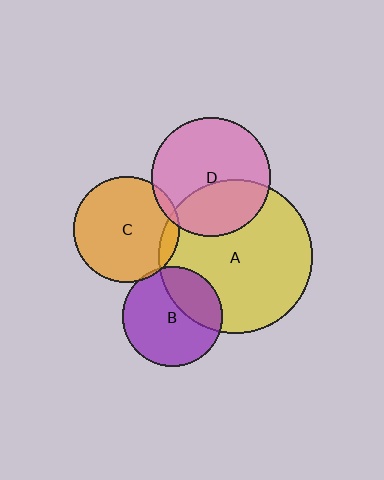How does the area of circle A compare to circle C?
Approximately 2.1 times.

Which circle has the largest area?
Circle A (yellow).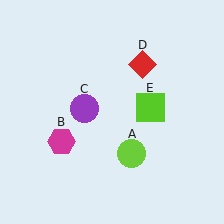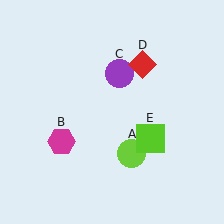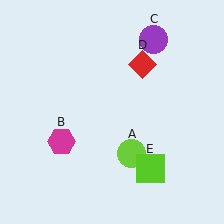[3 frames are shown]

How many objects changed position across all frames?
2 objects changed position: purple circle (object C), lime square (object E).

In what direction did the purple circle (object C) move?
The purple circle (object C) moved up and to the right.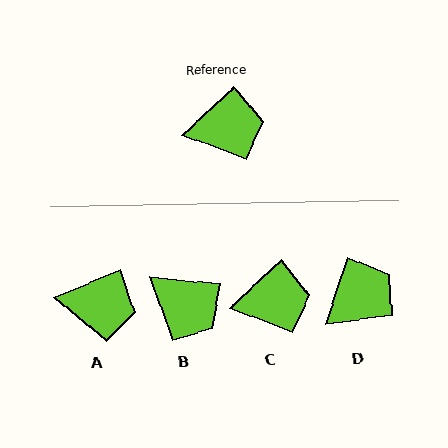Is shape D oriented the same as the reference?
No, it is off by about 28 degrees.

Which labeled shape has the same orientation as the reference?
C.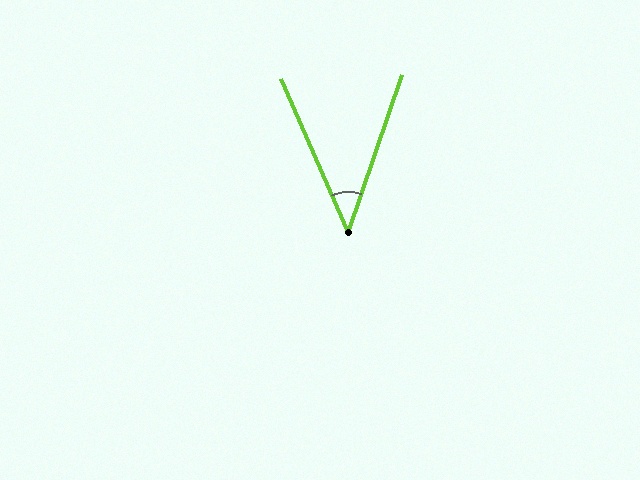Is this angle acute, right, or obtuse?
It is acute.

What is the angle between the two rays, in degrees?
Approximately 43 degrees.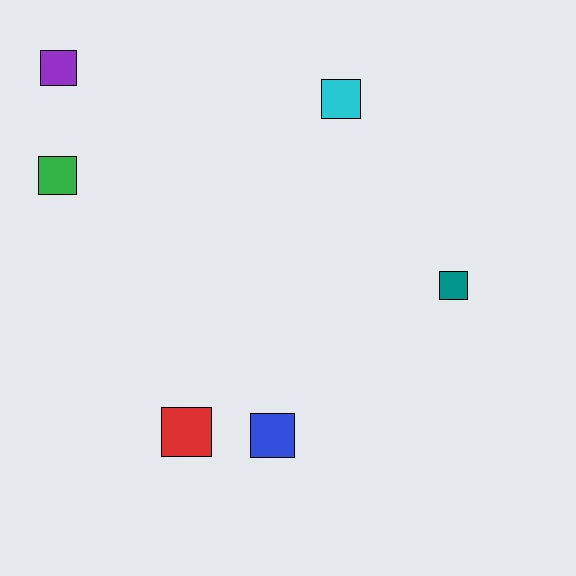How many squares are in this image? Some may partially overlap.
There are 6 squares.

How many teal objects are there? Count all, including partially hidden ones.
There is 1 teal object.